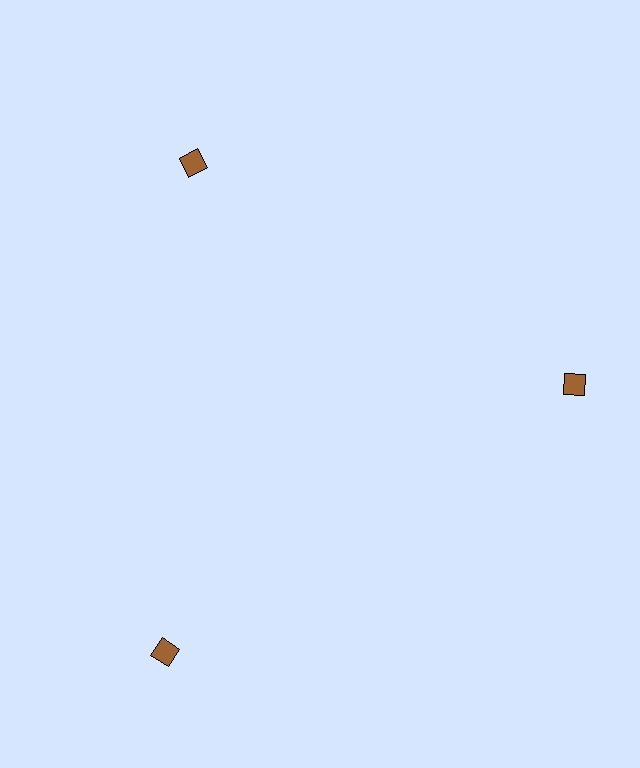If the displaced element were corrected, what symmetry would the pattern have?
It would have 3-fold rotational symmetry — the pattern would map onto itself every 120 degrees.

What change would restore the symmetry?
The symmetry would be restored by moving it inward, back onto the ring so that all 3 diamonds sit at equal angles and equal distance from the center.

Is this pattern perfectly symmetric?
No. The 3 brown diamonds are arranged in a ring, but one element near the 7 o'clock position is pushed outward from the center, breaking the 3-fold rotational symmetry.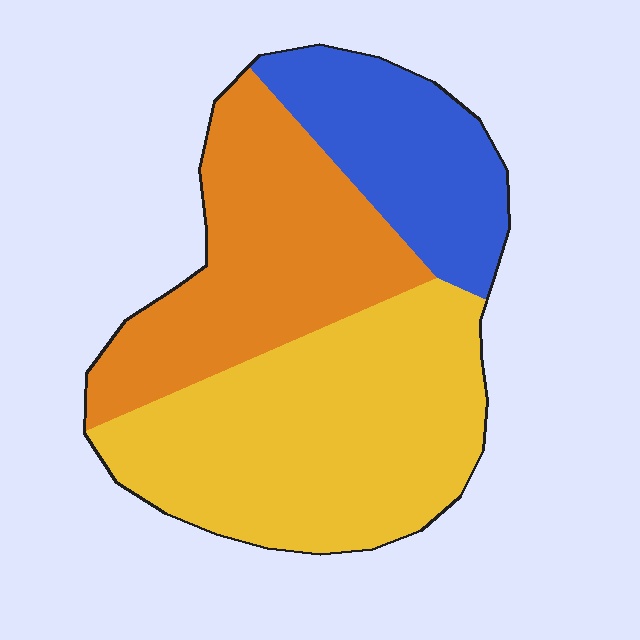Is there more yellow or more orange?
Yellow.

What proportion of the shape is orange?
Orange covers about 35% of the shape.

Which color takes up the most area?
Yellow, at roughly 45%.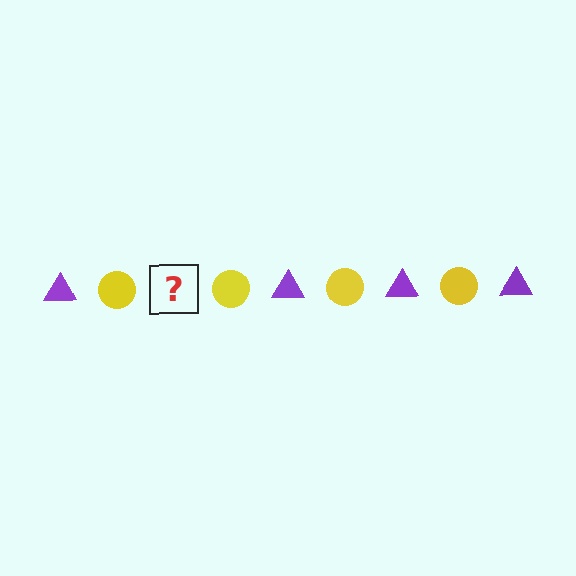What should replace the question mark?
The question mark should be replaced with a purple triangle.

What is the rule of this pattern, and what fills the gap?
The rule is that the pattern alternates between purple triangle and yellow circle. The gap should be filled with a purple triangle.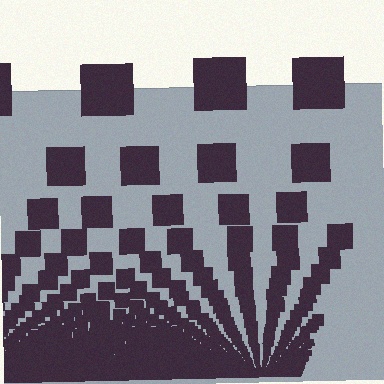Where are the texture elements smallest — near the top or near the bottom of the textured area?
Near the bottom.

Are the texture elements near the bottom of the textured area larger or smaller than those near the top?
Smaller. The gradient is inverted — elements near the bottom are smaller and denser.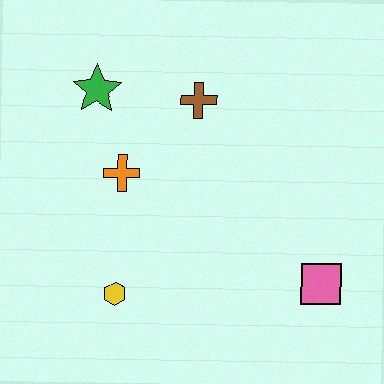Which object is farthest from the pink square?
The green star is farthest from the pink square.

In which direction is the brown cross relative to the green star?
The brown cross is to the right of the green star.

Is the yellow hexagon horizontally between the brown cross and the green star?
Yes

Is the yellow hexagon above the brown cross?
No